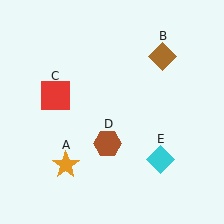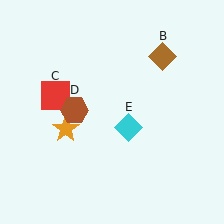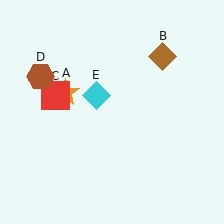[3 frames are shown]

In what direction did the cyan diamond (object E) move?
The cyan diamond (object E) moved up and to the left.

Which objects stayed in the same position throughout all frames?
Brown diamond (object B) and red square (object C) remained stationary.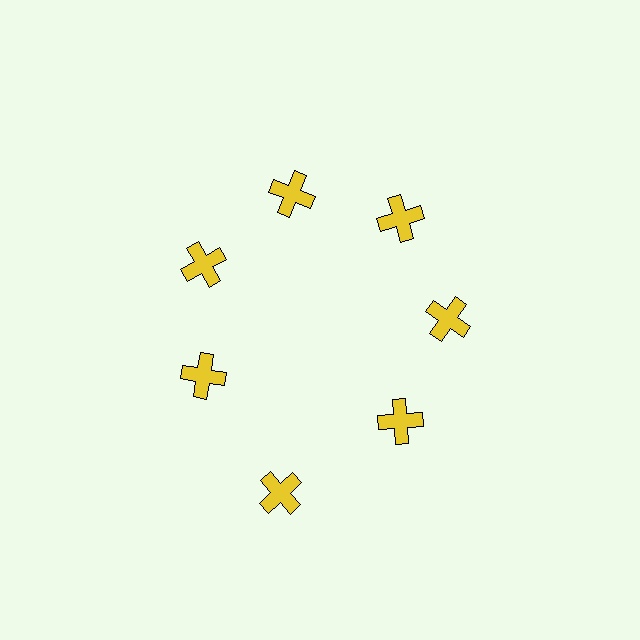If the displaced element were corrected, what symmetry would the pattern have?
It would have 7-fold rotational symmetry — the pattern would map onto itself every 51 degrees.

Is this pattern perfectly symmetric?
No. The 7 yellow crosses are arranged in a ring, but one element near the 6 o'clock position is pushed outward from the center, breaking the 7-fold rotational symmetry.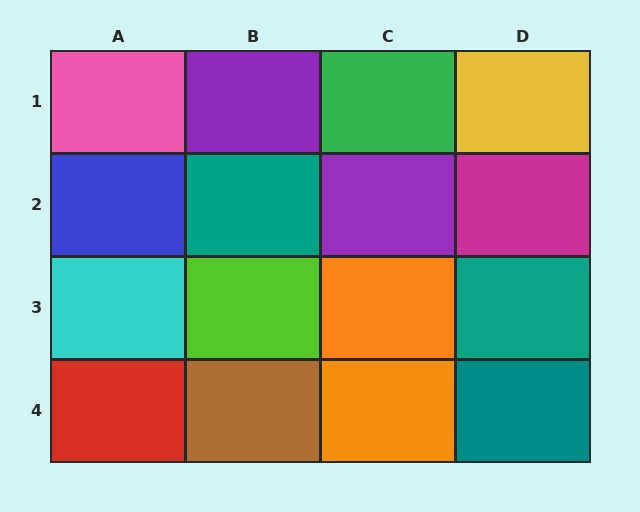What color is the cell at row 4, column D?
Teal.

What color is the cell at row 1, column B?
Purple.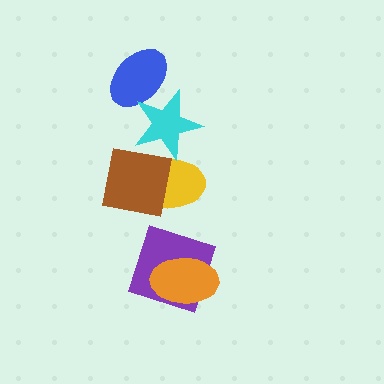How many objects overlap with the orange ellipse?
1 object overlaps with the orange ellipse.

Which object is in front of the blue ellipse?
The cyan star is in front of the blue ellipse.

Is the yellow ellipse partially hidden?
Yes, it is partially covered by another shape.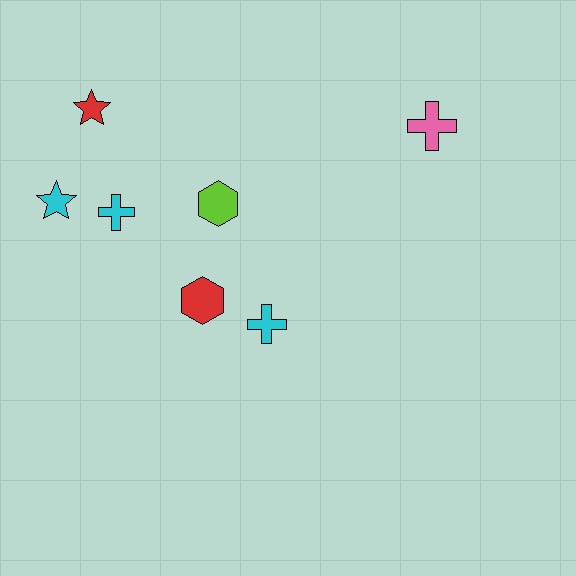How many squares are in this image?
There are no squares.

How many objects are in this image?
There are 7 objects.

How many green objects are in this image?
There are no green objects.